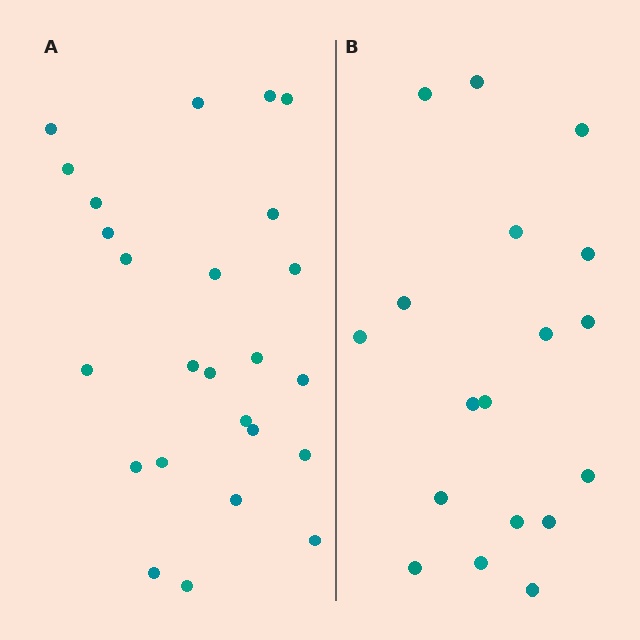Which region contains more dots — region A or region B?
Region A (the left region) has more dots.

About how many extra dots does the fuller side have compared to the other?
Region A has roughly 8 or so more dots than region B.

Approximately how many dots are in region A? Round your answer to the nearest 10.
About 20 dots. (The exact count is 25, which rounds to 20.)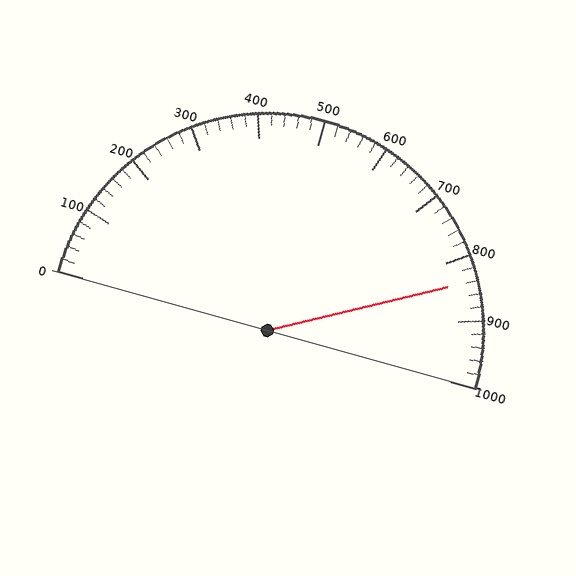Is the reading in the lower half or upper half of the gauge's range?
The reading is in the upper half of the range (0 to 1000).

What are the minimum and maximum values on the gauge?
The gauge ranges from 0 to 1000.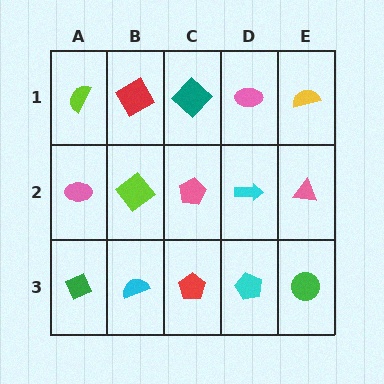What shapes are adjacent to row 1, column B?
A lime diamond (row 2, column B), a lime semicircle (row 1, column A), a teal diamond (row 1, column C).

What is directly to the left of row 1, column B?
A lime semicircle.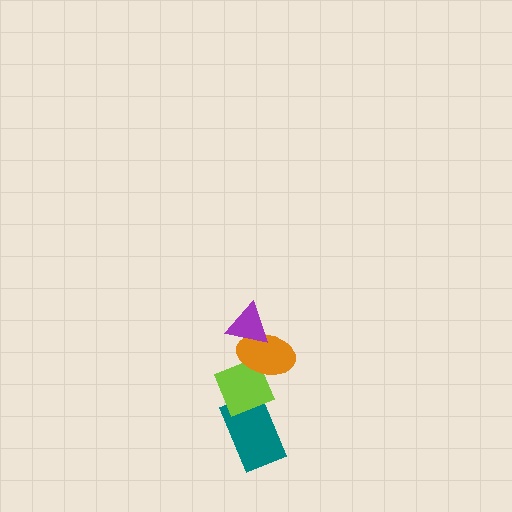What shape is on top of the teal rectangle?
The lime diamond is on top of the teal rectangle.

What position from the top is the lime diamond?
The lime diamond is 3rd from the top.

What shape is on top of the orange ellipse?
The purple triangle is on top of the orange ellipse.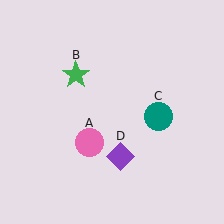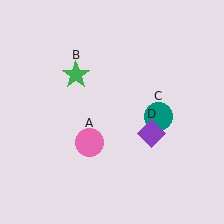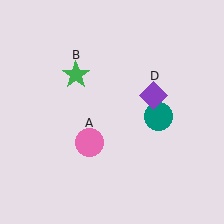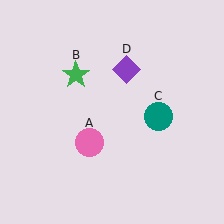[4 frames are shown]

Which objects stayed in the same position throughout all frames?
Pink circle (object A) and green star (object B) and teal circle (object C) remained stationary.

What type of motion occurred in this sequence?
The purple diamond (object D) rotated counterclockwise around the center of the scene.